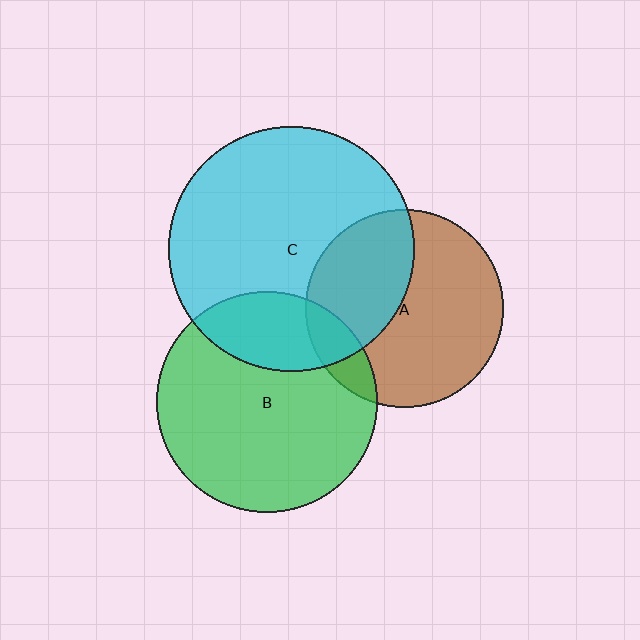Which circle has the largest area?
Circle C (cyan).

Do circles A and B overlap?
Yes.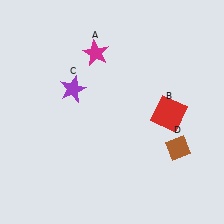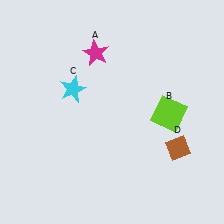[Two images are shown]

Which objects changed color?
B changed from red to lime. C changed from purple to cyan.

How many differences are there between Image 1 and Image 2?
There are 2 differences between the two images.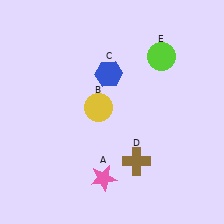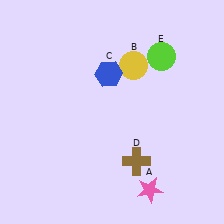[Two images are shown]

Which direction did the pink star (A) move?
The pink star (A) moved right.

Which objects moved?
The objects that moved are: the pink star (A), the yellow circle (B).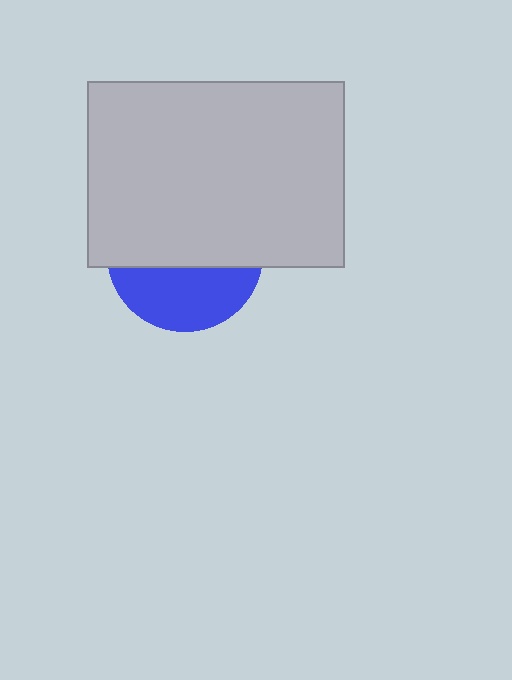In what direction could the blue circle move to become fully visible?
The blue circle could move down. That would shift it out from behind the light gray rectangle entirely.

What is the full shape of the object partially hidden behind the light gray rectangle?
The partially hidden object is a blue circle.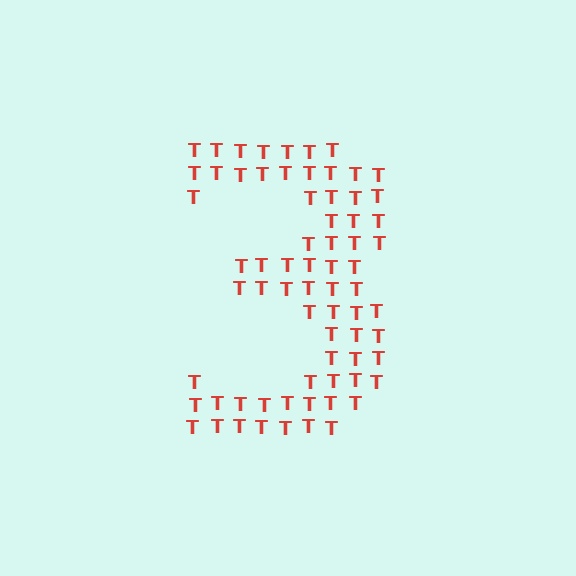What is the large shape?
The large shape is the digit 3.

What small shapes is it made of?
It is made of small letter T's.